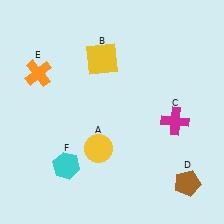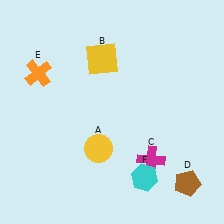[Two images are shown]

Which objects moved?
The objects that moved are: the magenta cross (C), the cyan hexagon (F).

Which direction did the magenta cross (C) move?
The magenta cross (C) moved down.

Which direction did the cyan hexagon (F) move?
The cyan hexagon (F) moved right.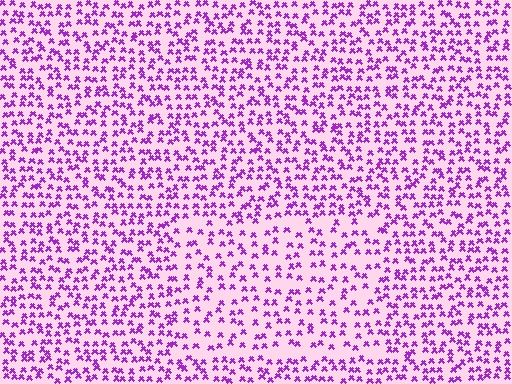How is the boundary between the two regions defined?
The boundary is defined by a change in element density (approximately 1.5x ratio). All elements are the same color, size, and shape.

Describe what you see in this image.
The image contains small purple elements arranged at two different densities. A rectangle-shaped region is visible where the elements are less densely packed than the surrounding area.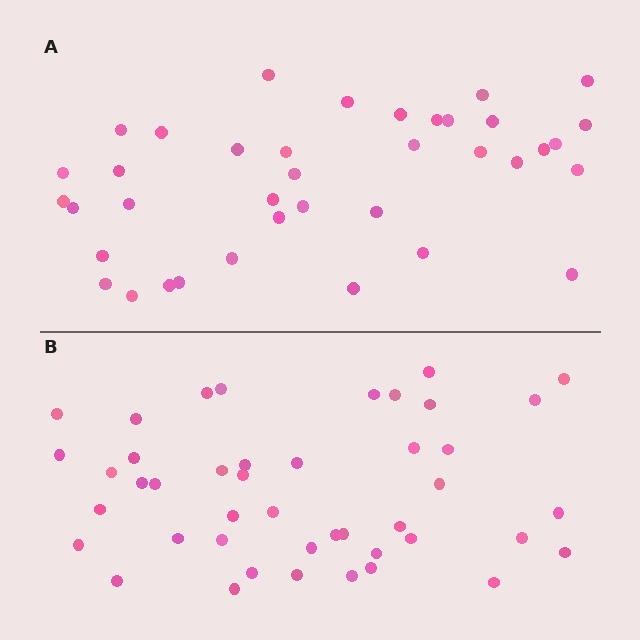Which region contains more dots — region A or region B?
Region B (the bottom region) has more dots.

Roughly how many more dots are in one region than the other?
Region B has about 6 more dots than region A.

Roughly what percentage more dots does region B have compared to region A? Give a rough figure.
About 15% more.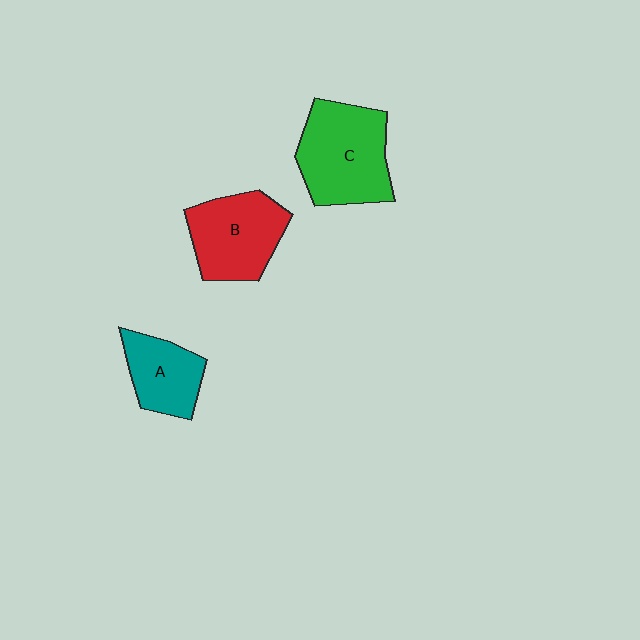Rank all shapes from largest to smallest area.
From largest to smallest: C (green), B (red), A (teal).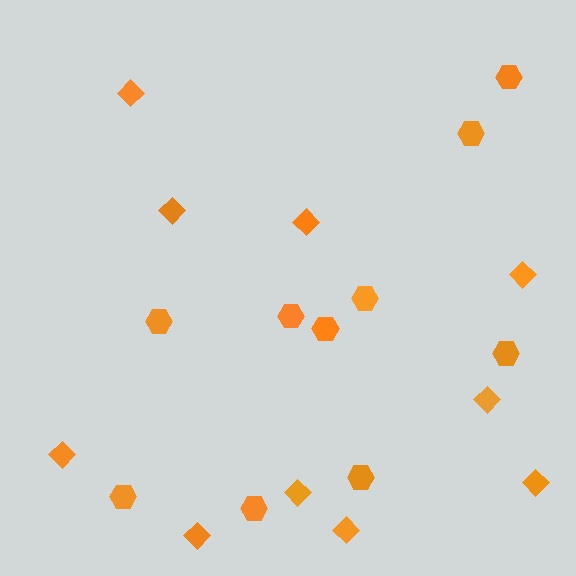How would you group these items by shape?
There are 2 groups: one group of diamonds (10) and one group of hexagons (10).